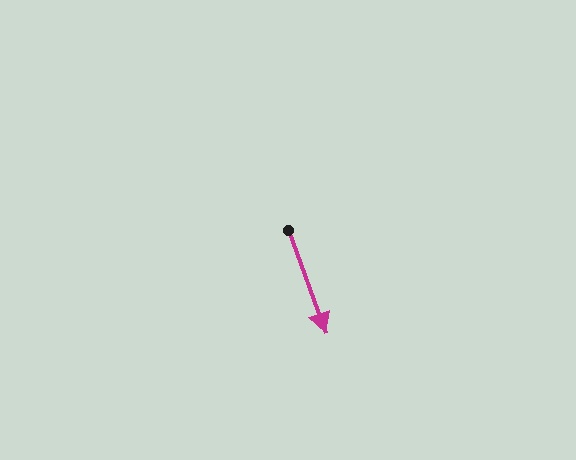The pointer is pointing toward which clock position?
Roughly 5 o'clock.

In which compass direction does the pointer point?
South.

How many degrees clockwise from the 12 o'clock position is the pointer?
Approximately 160 degrees.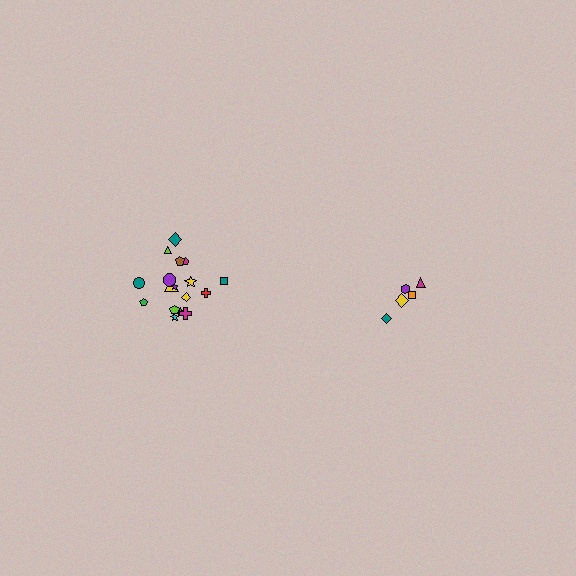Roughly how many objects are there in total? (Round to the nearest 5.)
Roughly 25 objects in total.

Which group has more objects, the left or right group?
The left group.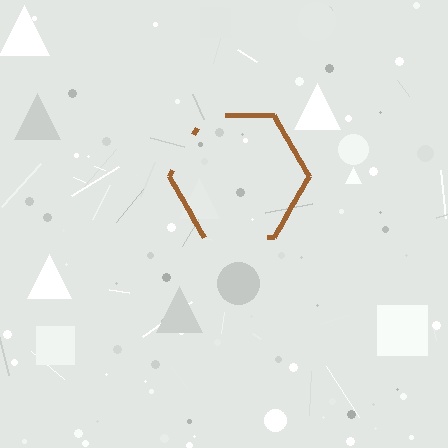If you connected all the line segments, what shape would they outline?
They would outline a hexagon.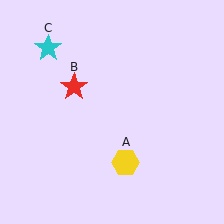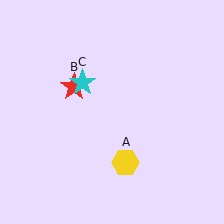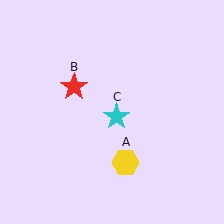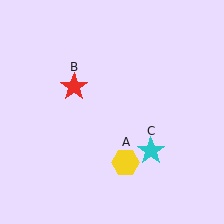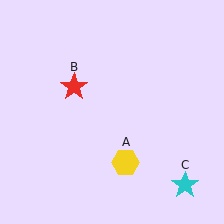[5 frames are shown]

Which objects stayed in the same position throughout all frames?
Yellow hexagon (object A) and red star (object B) remained stationary.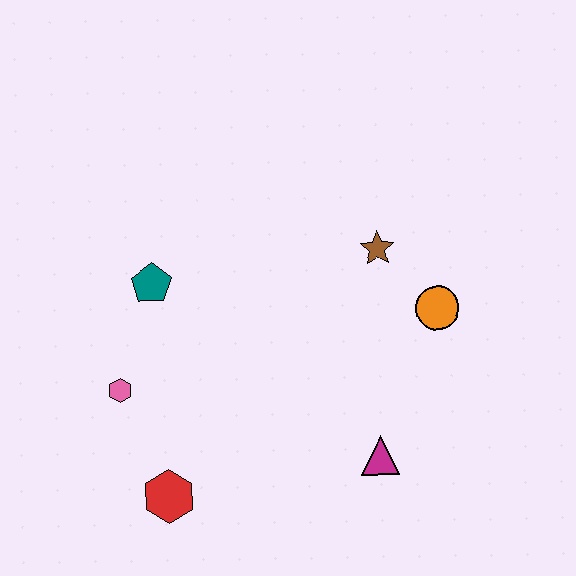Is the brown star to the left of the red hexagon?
No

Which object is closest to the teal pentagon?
The pink hexagon is closest to the teal pentagon.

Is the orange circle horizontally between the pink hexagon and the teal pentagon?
No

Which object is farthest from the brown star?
The red hexagon is farthest from the brown star.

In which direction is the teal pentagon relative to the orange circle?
The teal pentagon is to the left of the orange circle.